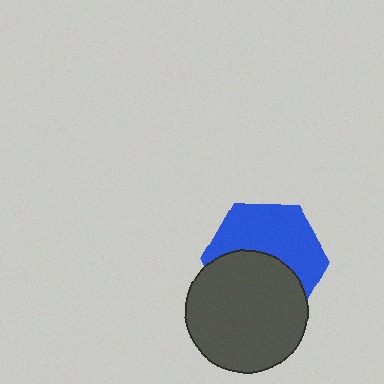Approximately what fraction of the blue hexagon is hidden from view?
Roughly 47% of the blue hexagon is hidden behind the dark gray circle.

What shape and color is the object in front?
The object in front is a dark gray circle.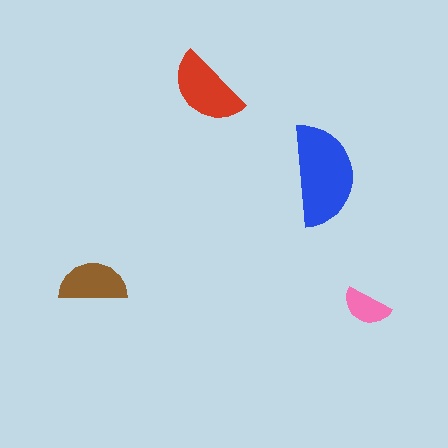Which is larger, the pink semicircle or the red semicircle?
The red one.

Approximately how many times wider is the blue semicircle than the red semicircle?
About 1.5 times wider.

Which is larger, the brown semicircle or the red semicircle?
The red one.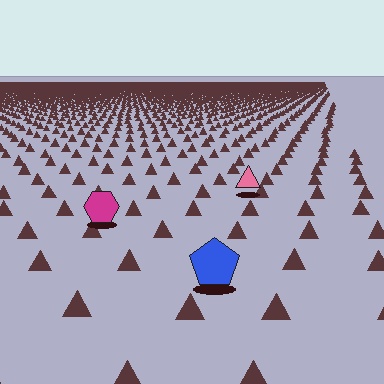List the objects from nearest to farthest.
From nearest to farthest: the blue pentagon, the magenta hexagon, the pink triangle.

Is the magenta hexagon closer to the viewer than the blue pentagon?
No. The blue pentagon is closer — you can tell from the texture gradient: the ground texture is coarser near it.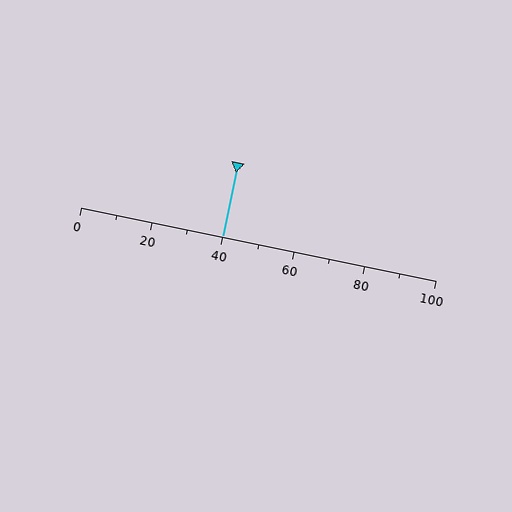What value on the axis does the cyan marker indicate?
The marker indicates approximately 40.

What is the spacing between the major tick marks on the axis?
The major ticks are spaced 20 apart.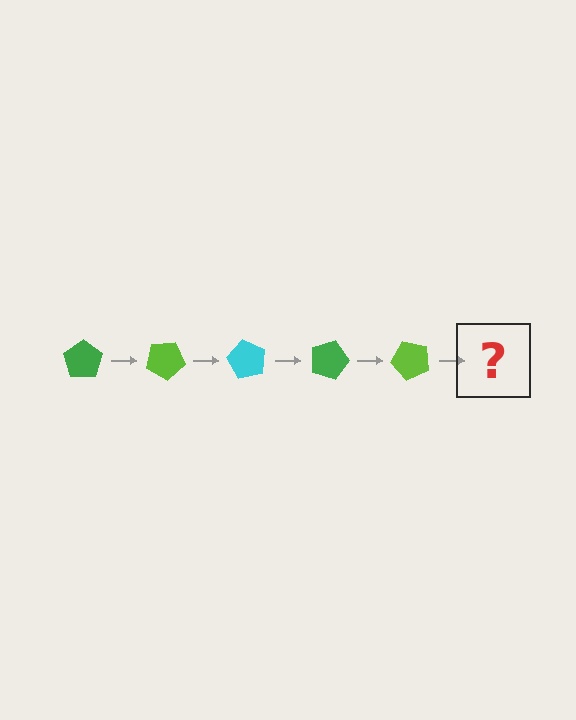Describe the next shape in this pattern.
It should be a cyan pentagon, rotated 150 degrees from the start.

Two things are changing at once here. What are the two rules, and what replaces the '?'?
The two rules are that it rotates 30 degrees each step and the color cycles through green, lime, and cyan. The '?' should be a cyan pentagon, rotated 150 degrees from the start.